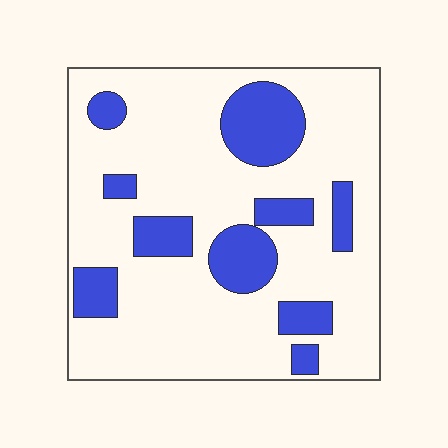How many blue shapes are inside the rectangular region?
10.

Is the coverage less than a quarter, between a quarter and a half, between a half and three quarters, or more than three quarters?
Less than a quarter.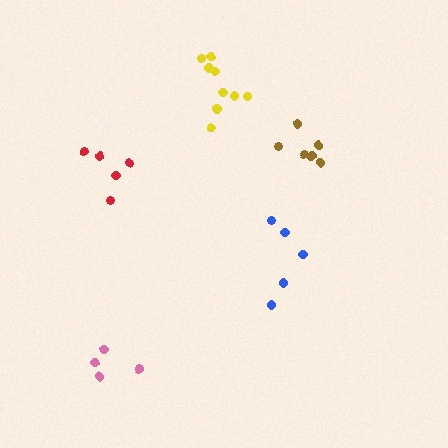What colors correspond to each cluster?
The clusters are colored: blue, brown, yellow, red, pink.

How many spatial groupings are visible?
There are 5 spatial groupings.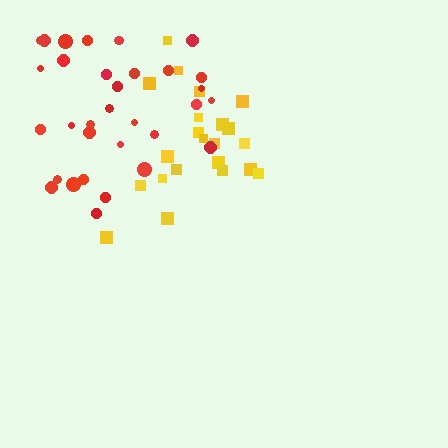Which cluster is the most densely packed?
Red.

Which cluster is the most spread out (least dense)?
Yellow.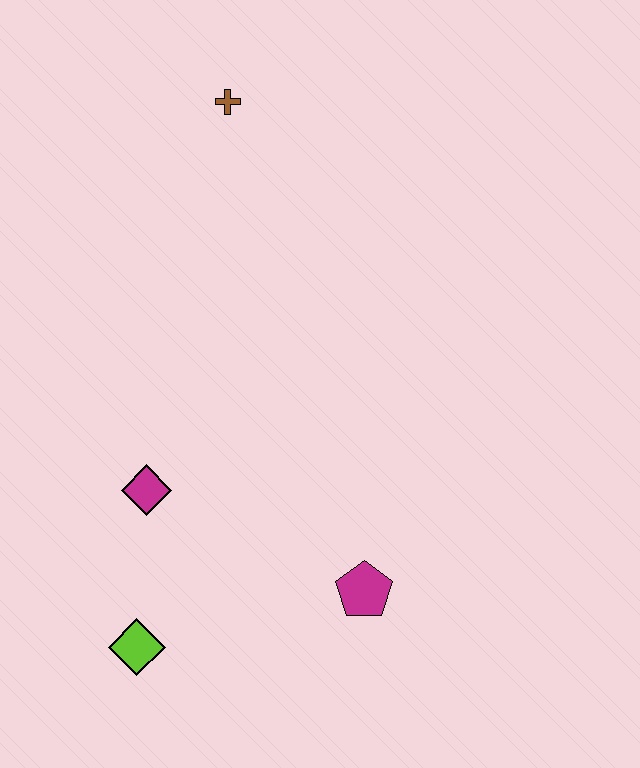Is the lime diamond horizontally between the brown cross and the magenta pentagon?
No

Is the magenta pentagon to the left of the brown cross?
No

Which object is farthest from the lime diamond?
The brown cross is farthest from the lime diamond.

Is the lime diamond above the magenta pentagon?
No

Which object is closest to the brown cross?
The magenta diamond is closest to the brown cross.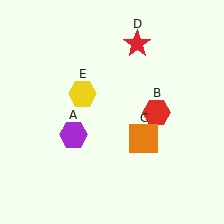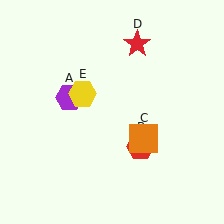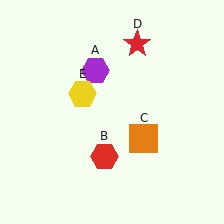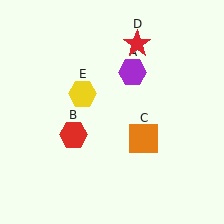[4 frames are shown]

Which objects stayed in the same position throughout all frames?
Orange square (object C) and red star (object D) and yellow hexagon (object E) remained stationary.